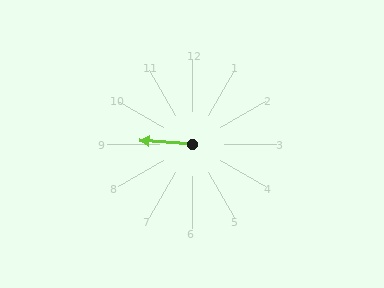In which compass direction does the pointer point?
West.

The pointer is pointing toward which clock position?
Roughly 9 o'clock.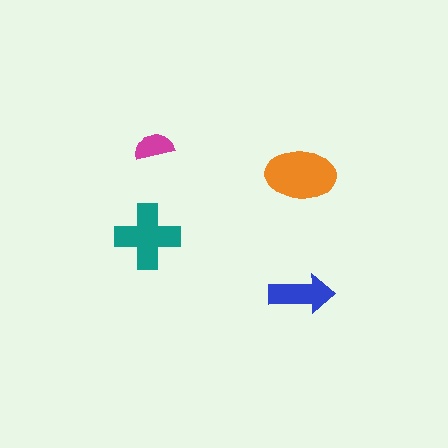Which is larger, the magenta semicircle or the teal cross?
The teal cross.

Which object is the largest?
The orange ellipse.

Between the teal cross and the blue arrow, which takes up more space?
The teal cross.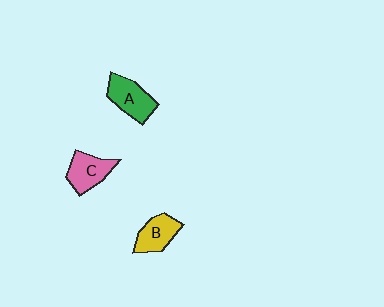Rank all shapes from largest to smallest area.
From largest to smallest: A (green), C (pink), B (yellow).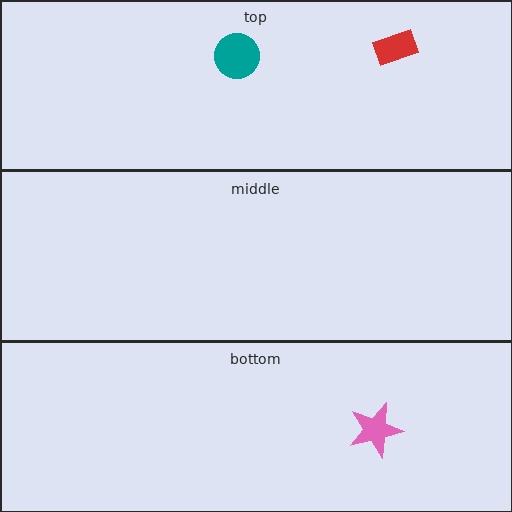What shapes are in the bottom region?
The pink star.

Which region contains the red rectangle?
The top region.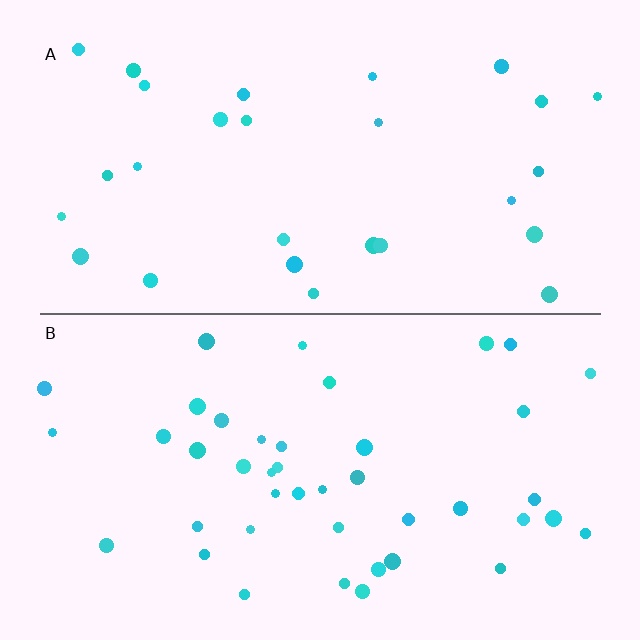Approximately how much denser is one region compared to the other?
Approximately 1.5× — region B over region A.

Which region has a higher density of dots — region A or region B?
B (the bottom).